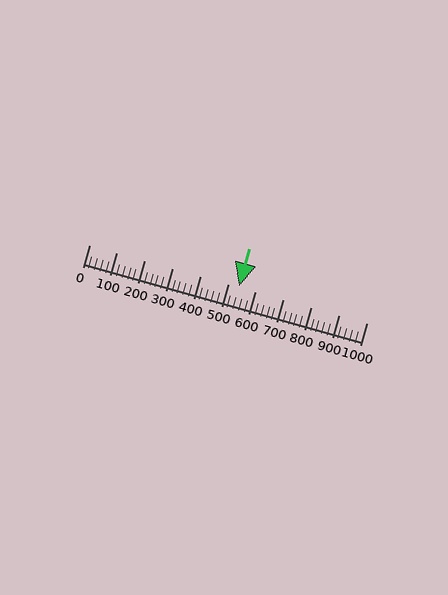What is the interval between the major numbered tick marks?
The major tick marks are spaced 100 units apart.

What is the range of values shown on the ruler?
The ruler shows values from 0 to 1000.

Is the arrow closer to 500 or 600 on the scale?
The arrow is closer to 500.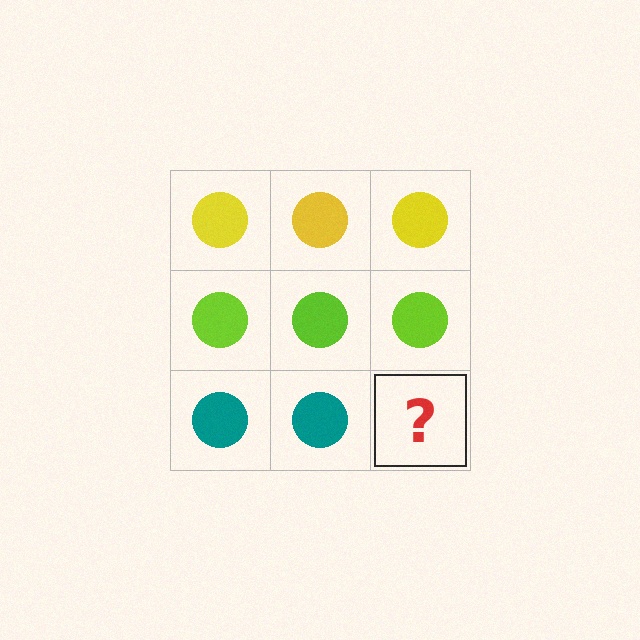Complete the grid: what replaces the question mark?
The question mark should be replaced with a teal circle.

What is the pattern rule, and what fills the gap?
The rule is that each row has a consistent color. The gap should be filled with a teal circle.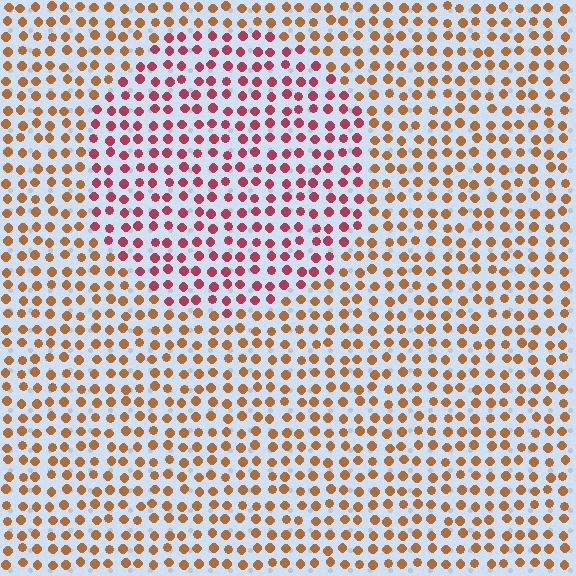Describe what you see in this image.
The image is filled with small brown elements in a uniform arrangement. A circle-shaped region is visible where the elements are tinted to a slightly different hue, forming a subtle color boundary.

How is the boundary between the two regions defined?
The boundary is defined purely by a slight shift in hue (about 43 degrees). Spacing, size, and orientation are identical on both sides.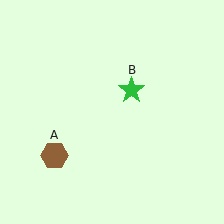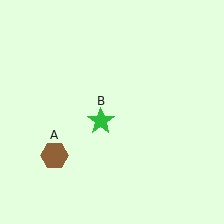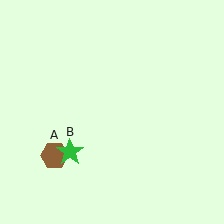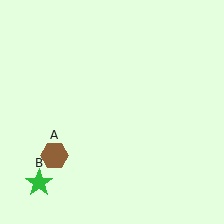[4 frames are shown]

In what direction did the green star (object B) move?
The green star (object B) moved down and to the left.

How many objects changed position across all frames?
1 object changed position: green star (object B).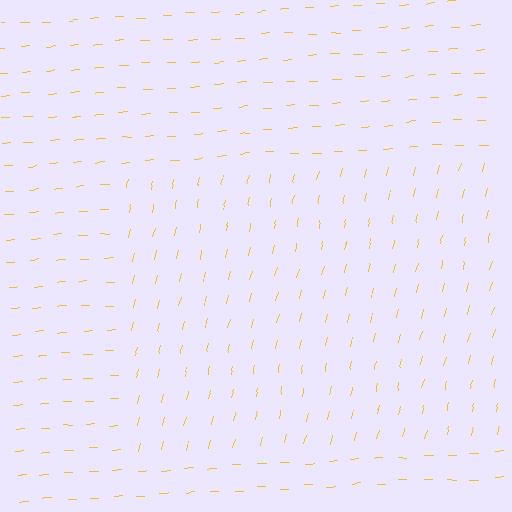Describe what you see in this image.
The image is filled with small yellow line segments. A rectangle region in the image has lines oriented differently from the surrounding lines, creating a visible texture boundary.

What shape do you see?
I see a rectangle.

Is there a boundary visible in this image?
Yes, there is a texture boundary formed by a change in line orientation.